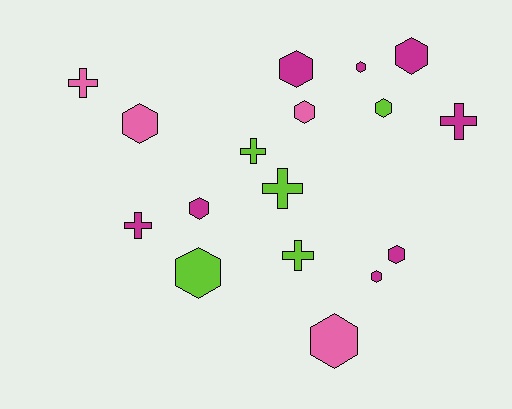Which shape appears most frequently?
Hexagon, with 11 objects.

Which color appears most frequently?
Magenta, with 8 objects.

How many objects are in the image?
There are 17 objects.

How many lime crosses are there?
There are 3 lime crosses.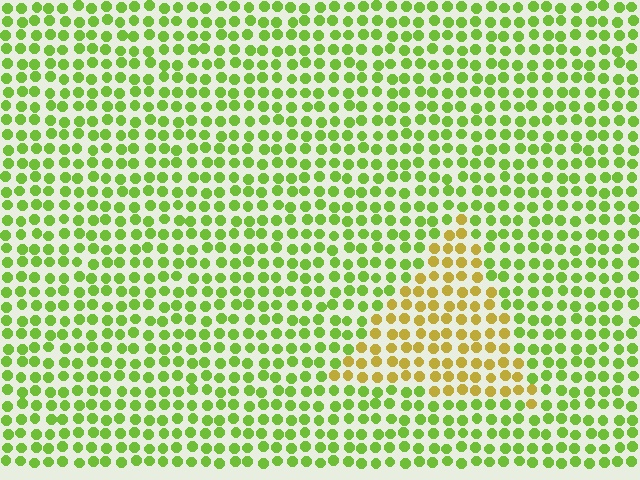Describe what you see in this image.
The image is filled with small lime elements in a uniform arrangement. A triangle-shaped region is visible where the elements are tinted to a slightly different hue, forming a subtle color boundary.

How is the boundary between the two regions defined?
The boundary is defined purely by a slight shift in hue (about 45 degrees). Spacing, size, and orientation are identical on both sides.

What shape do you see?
I see a triangle.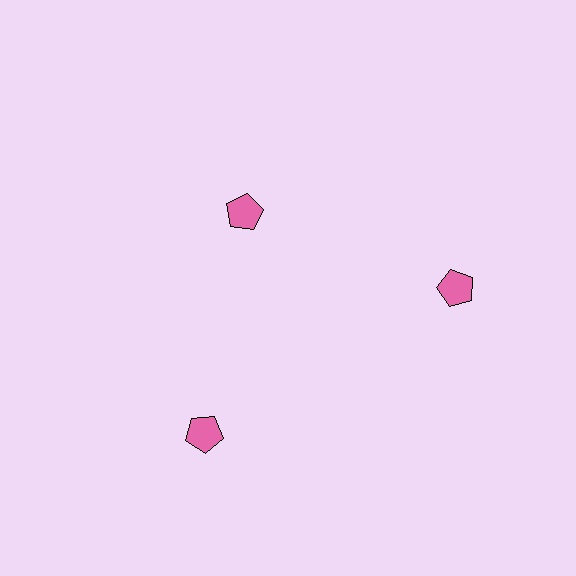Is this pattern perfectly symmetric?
No. The 3 pink pentagons are arranged in a ring, but one element near the 11 o'clock position is pulled inward toward the center, breaking the 3-fold rotational symmetry.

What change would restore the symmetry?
The symmetry would be restored by moving it outward, back onto the ring so that all 3 pentagons sit at equal angles and equal distance from the center.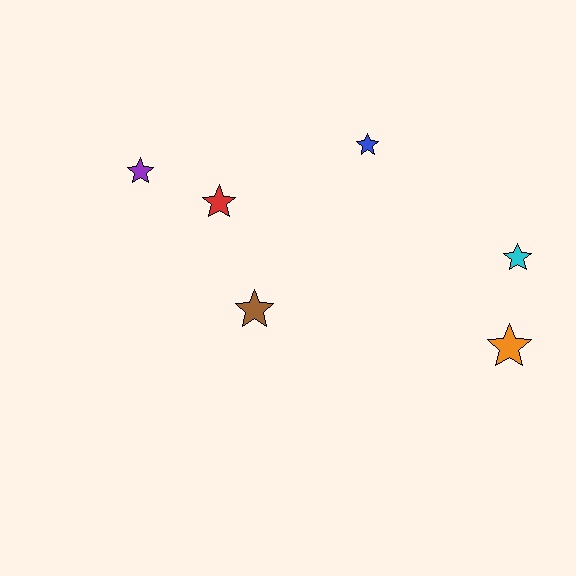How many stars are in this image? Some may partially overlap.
There are 6 stars.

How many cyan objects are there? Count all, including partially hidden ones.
There is 1 cyan object.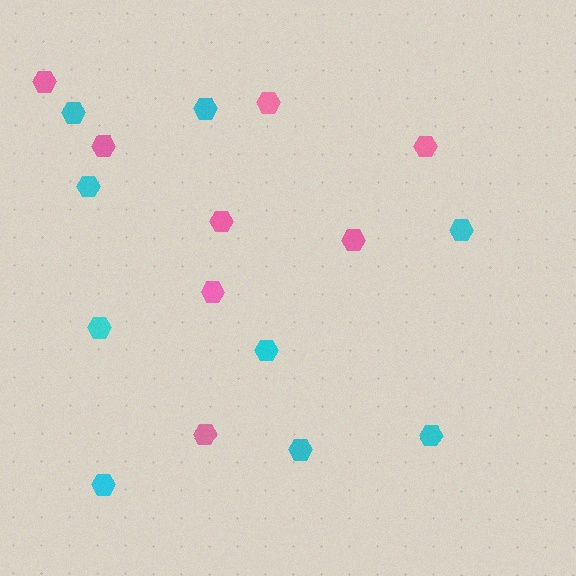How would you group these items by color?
There are 2 groups: one group of cyan hexagons (9) and one group of pink hexagons (8).